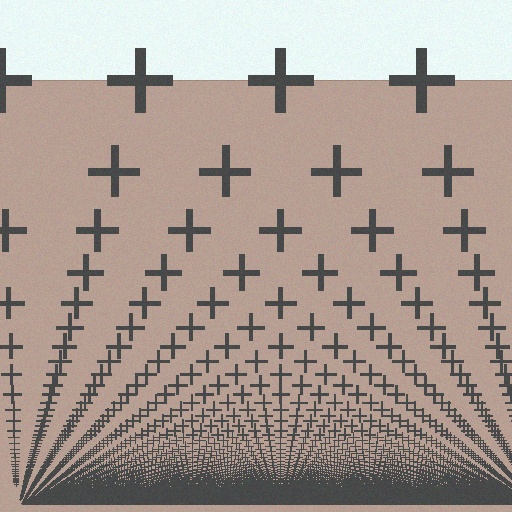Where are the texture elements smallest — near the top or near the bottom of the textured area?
Near the bottom.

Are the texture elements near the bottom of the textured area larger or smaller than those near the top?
Smaller. The gradient is inverted — elements near the bottom are smaller and denser.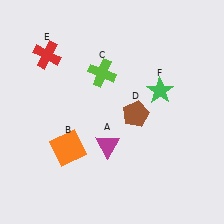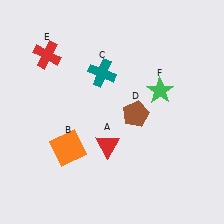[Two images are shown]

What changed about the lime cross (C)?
In Image 1, C is lime. In Image 2, it changed to teal.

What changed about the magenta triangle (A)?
In Image 1, A is magenta. In Image 2, it changed to red.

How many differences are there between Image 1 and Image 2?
There are 2 differences between the two images.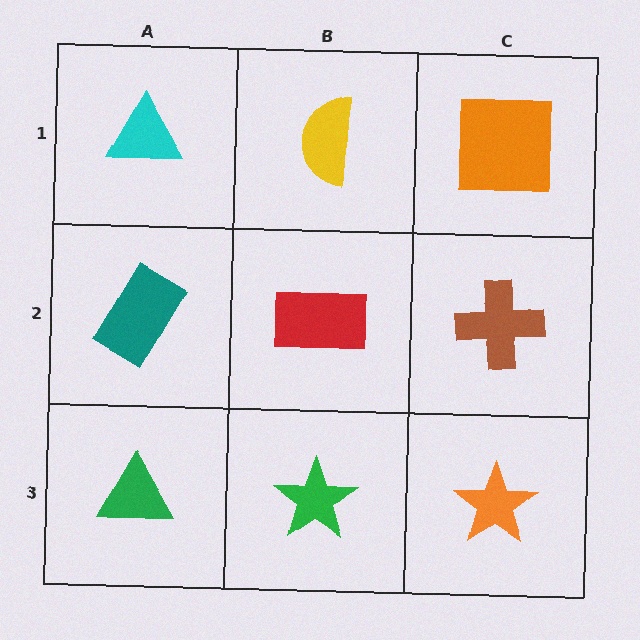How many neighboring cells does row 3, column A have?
2.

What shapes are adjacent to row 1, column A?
A teal rectangle (row 2, column A), a yellow semicircle (row 1, column B).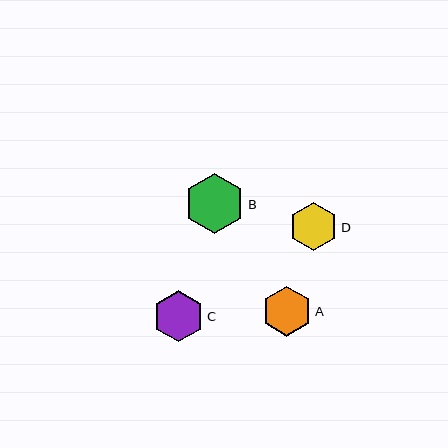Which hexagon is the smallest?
Hexagon D is the smallest with a size of approximately 49 pixels.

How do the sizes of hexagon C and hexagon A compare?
Hexagon C and hexagon A are approximately the same size.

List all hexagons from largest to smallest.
From largest to smallest: B, C, A, D.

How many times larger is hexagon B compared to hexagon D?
Hexagon B is approximately 1.2 times the size of hexagon D.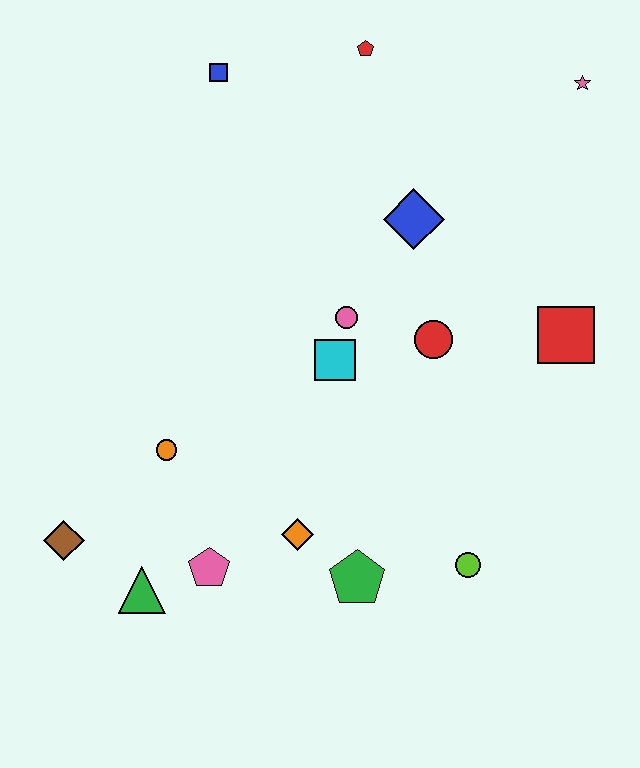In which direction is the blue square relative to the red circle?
The blue square is above the red circle.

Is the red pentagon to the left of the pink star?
Yes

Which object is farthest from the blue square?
The lime circle is farthest from the blue square.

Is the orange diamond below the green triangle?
No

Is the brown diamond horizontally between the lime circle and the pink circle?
No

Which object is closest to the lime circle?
The green pentagon is closest to the lime circle.